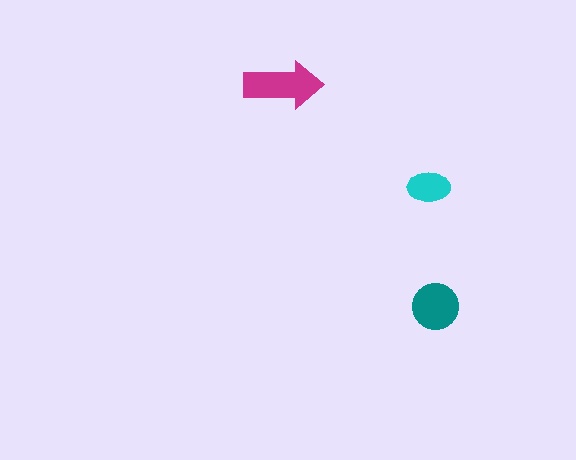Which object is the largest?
The magenta arrow.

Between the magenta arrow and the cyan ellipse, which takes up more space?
The magenta arrow.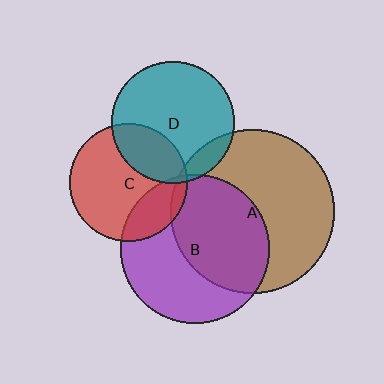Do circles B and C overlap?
Yes.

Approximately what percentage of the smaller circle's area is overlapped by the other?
Approximately 25%.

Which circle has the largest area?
Circle A (brown).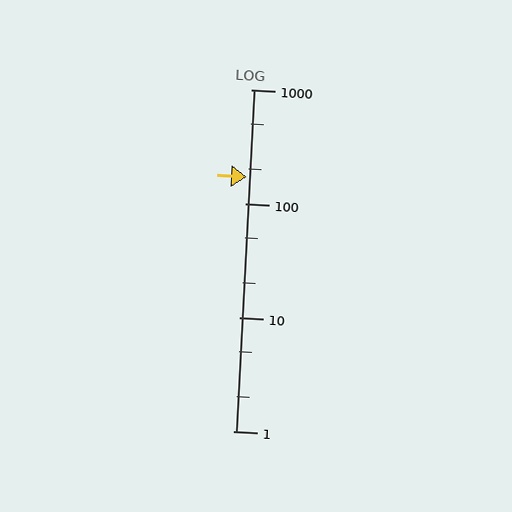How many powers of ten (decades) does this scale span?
The scale spans 3 decades, from 1 to 1000.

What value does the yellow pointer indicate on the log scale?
The pointer indicates approximately 170.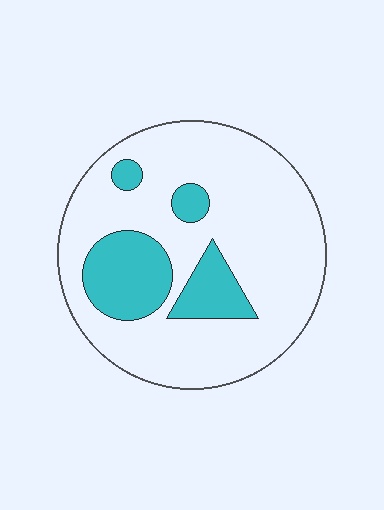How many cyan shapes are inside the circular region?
4.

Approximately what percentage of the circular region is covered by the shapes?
Approximately 20%.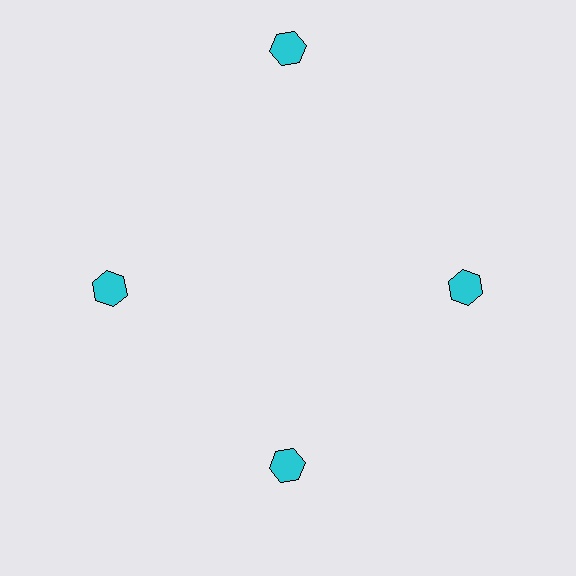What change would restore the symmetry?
The symmetry would be restored by moving it inward, back onto the ring so that all 4 hexagons sit at equal angles and equal distance from the center.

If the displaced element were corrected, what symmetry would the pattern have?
It would have 4-fold rotational symmetry — the pattern would map onto itself every 90 degrees.